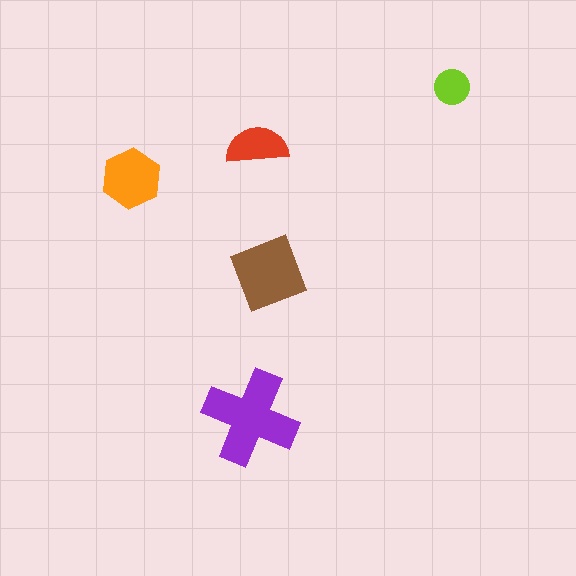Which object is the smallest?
The lime circle.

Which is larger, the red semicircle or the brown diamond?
The brown diamond.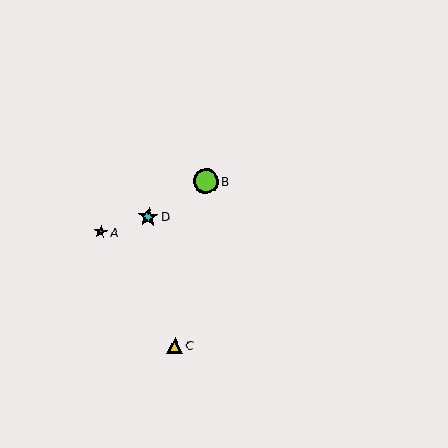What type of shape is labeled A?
Shape A is a brown star.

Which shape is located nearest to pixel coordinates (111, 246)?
The brown star (labeled A) at (101, 232) is nearest to that location.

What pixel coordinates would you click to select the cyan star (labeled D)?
Click at (148, 217) to select the cyan star D.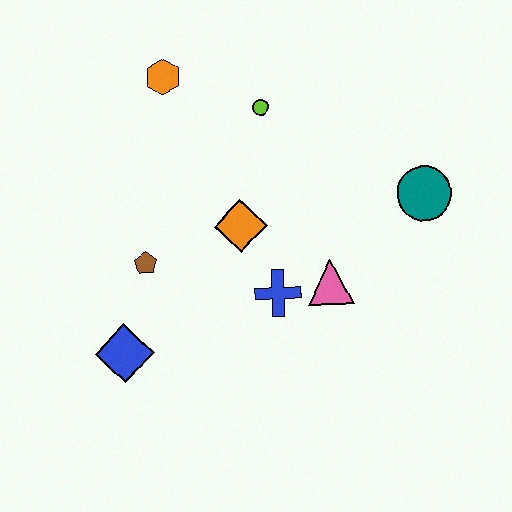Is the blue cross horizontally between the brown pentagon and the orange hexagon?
No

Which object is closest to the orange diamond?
The blue cross is closest to the orange diamond.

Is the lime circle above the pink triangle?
Yes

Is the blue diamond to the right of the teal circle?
No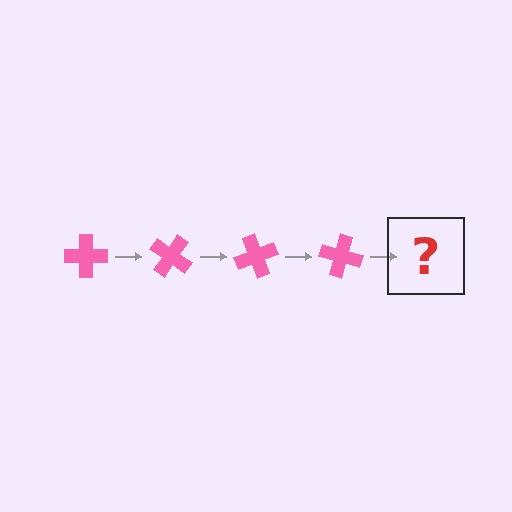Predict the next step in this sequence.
The next step is a pink cross rotated 140 degrees.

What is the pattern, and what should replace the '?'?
The pattern is that the cross rotates 35 degrees each step. The '?' should be a pink cross rotated 140 degrees.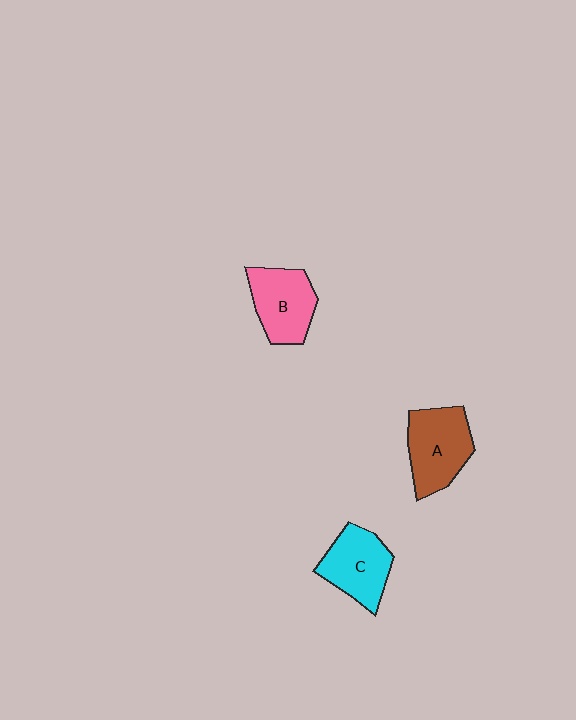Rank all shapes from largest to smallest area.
From largest to smallest: A (brown), B (pink), C (cyan).